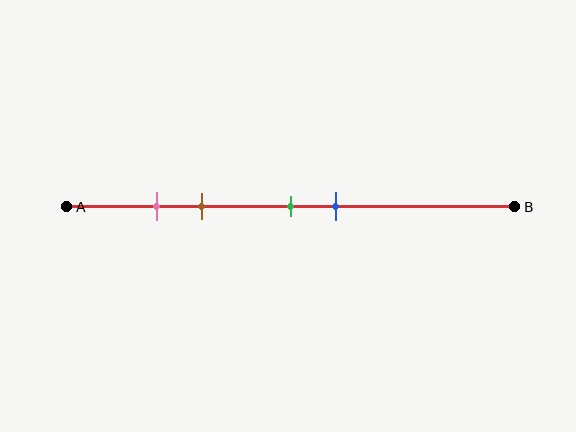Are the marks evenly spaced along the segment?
No, the marks are not evenly spaced.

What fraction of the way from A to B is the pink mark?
The pink mark is approximately 20% (0.2) of the way from A to B.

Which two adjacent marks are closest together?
The pink and brown marks are the closest adjacent pair.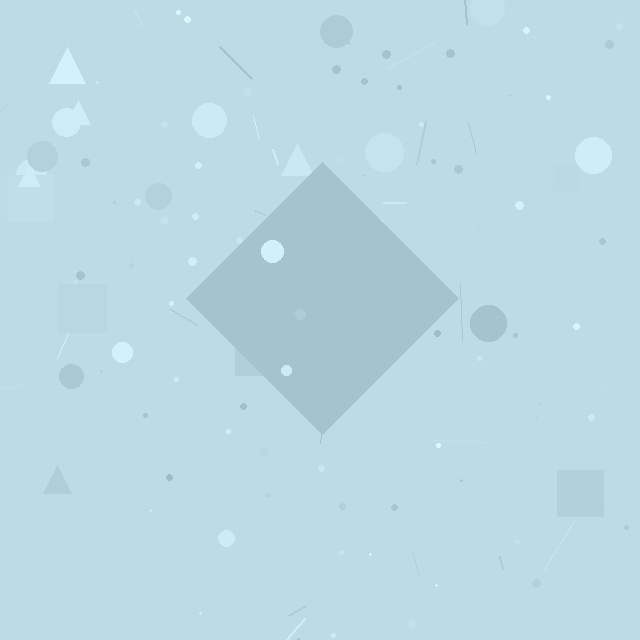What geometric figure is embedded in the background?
A diamond is embedded in the background.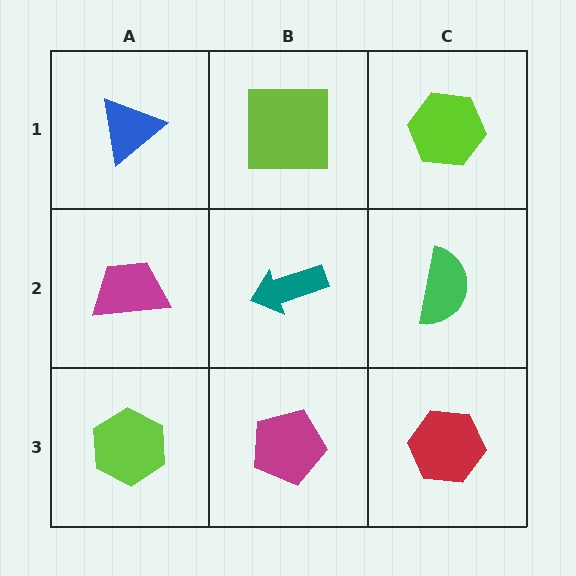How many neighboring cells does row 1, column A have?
2.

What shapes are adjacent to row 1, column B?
A teal arrow (row 2, column B), a blue triangle (row 1, column A), a lime hexagon (row 1, column C).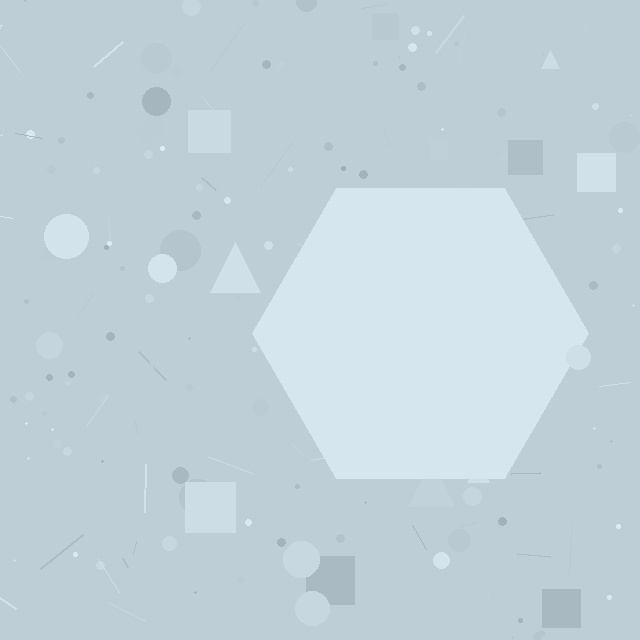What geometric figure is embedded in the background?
A hexagon is embedded in the background.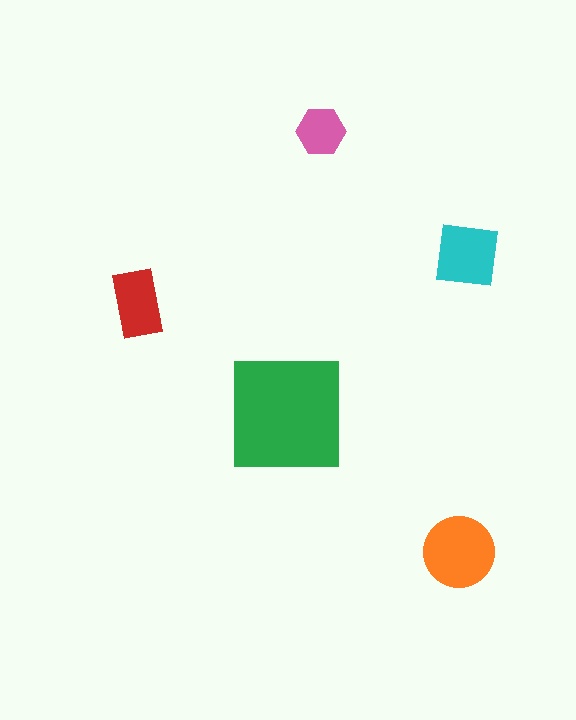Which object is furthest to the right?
The cyan square is rightmost.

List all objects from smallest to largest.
The pink hexagon, the red rectangle, the cyan square, the orange circle, the green square.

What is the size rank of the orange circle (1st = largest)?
2nd.